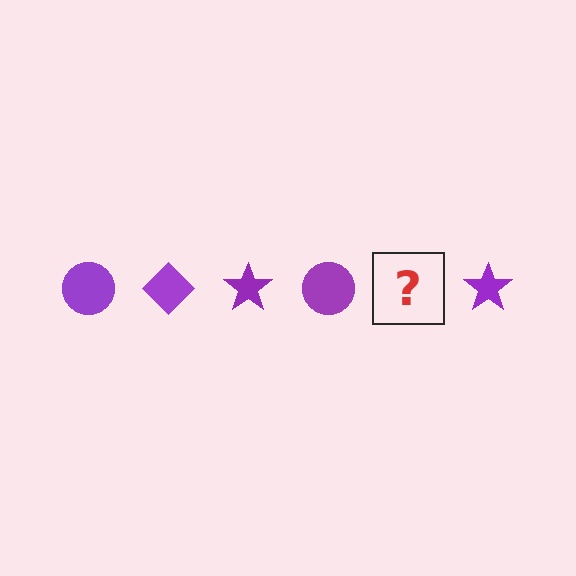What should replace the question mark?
The question mark should be replaced with a purple diamond.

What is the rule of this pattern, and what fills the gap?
The rule is that the pattern cycles through circle, diamond, star shapes in purple. The gap should be filled with a purple diamond.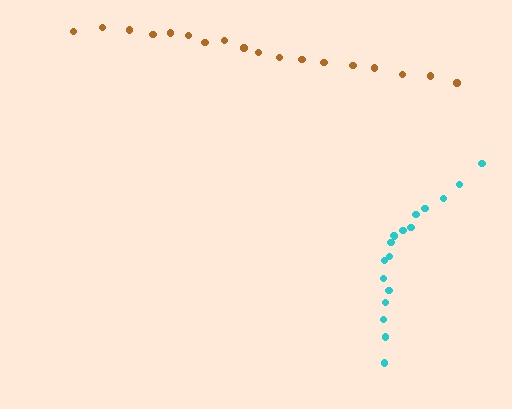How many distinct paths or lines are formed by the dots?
There are 2 distinct paths.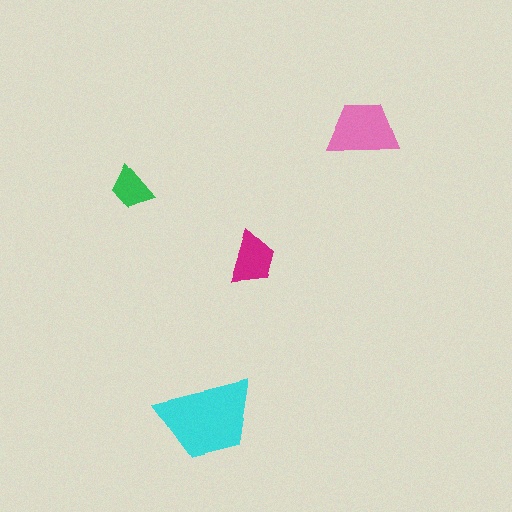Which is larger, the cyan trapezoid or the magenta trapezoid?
The cyan one.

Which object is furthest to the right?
The pink trapezoid is rightmost.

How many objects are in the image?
There are 4 objects in the image.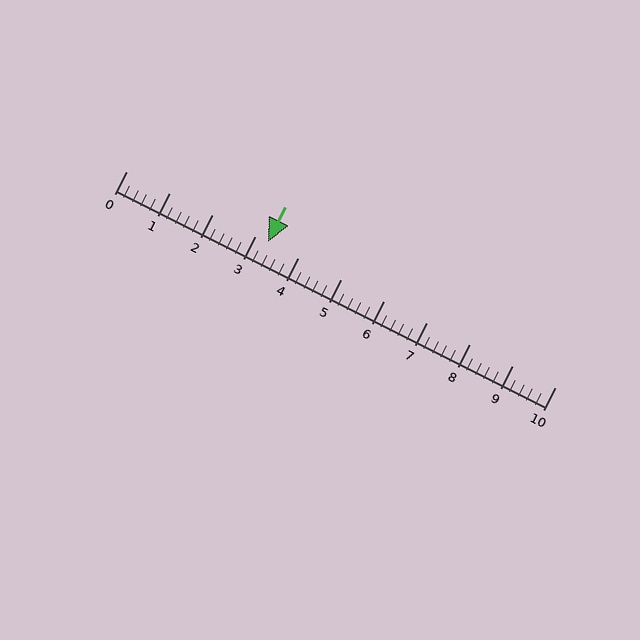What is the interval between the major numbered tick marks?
The major tick marks are spaced 1 units apart.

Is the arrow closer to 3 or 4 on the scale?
The arrow is closer to 3.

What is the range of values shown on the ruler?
The ruler shows values from 0 to 10.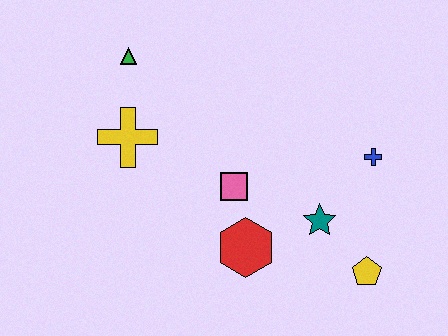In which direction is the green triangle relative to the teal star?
The green triangle is to the left of the teal star.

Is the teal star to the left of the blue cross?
Yes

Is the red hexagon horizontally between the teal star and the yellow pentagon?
No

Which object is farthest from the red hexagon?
The green triangle is farthest from the red hexagon.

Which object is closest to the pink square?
The red hexagon is closest to the pink square.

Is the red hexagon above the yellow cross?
No